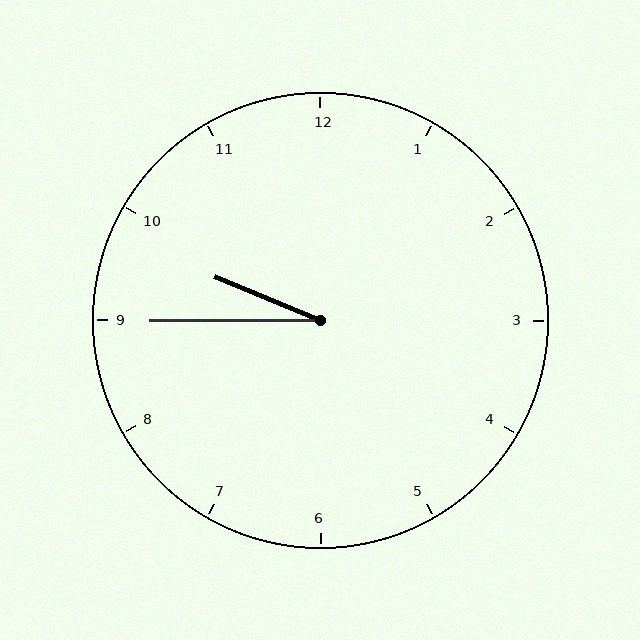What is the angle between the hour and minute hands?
Approximately 22 degrees.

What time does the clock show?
9:45.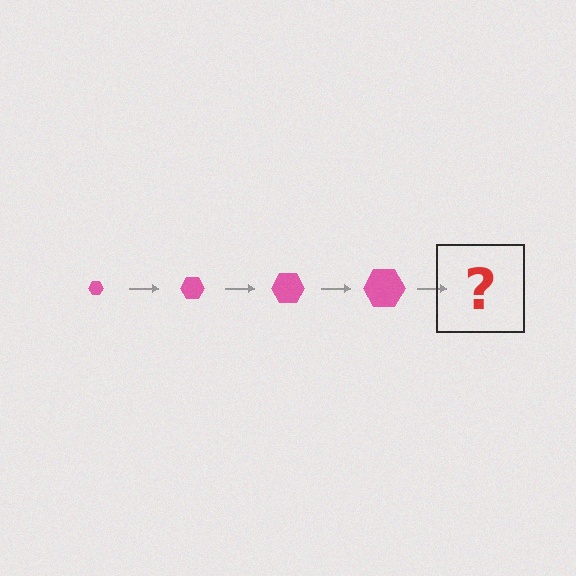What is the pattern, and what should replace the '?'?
The pattern is that the hexagon gets progressively larger each step. The '?' should be a pink hexagon, larger than the previous one.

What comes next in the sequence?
The next element should be a pink hexagon, larger than the previous one.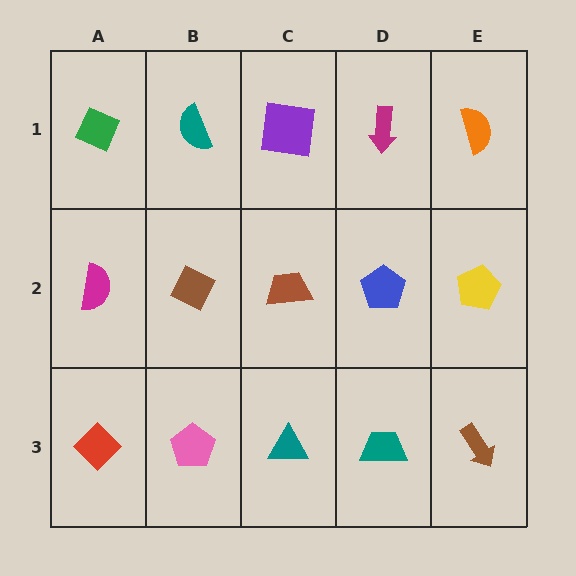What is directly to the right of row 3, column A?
A pink pentagon.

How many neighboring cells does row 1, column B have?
3.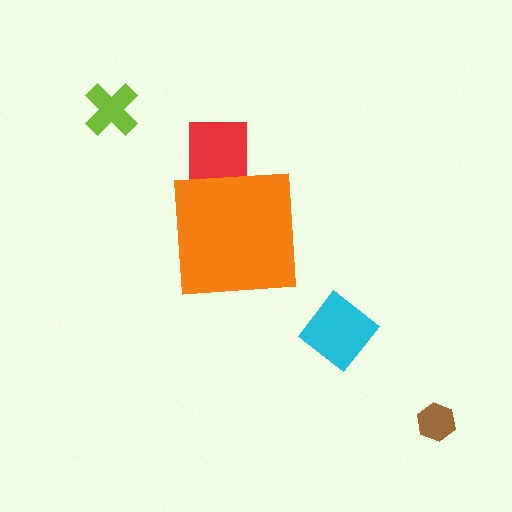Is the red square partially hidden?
Yes, the red square is partially hidden behind the orange square.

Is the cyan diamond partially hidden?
No, the cyan diamond is fully visible.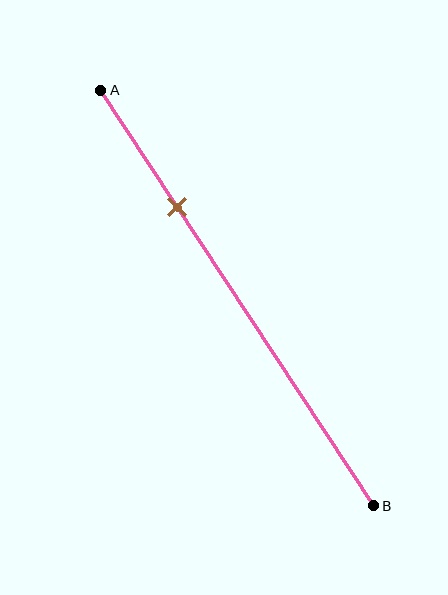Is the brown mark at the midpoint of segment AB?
No, the mark is at about 30% from A, not at the 50% midpoint.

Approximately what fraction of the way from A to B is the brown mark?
The brown mark is approximately 30% of the way from A to B.